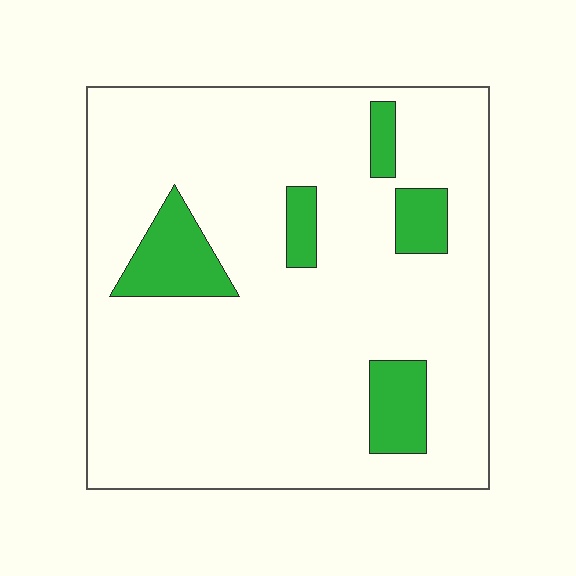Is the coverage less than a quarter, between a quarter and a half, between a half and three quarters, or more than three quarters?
Less than a quarter.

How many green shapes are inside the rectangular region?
5.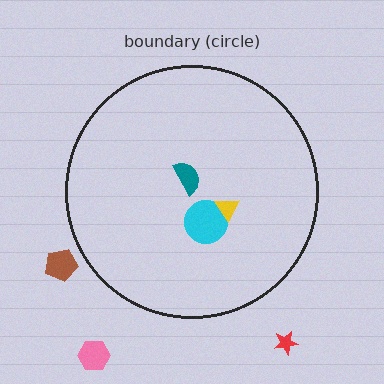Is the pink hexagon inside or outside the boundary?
Outside.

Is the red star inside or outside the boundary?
Outside.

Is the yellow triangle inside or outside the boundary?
Inside.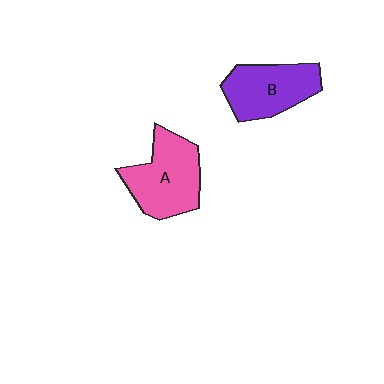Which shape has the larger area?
Shape A (pink).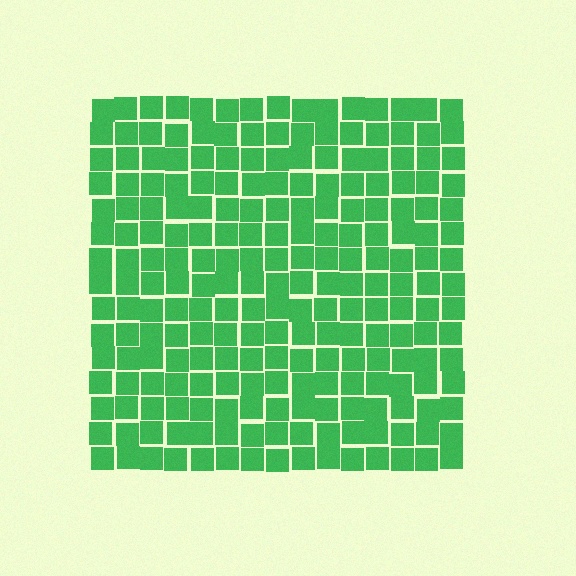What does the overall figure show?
The overall figure shows a square.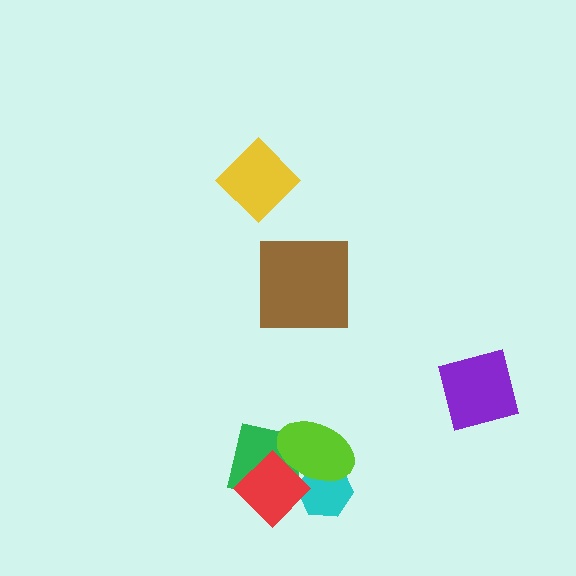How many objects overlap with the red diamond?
3 objects overlap with the red diamond.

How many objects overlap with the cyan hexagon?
2 objects overlap with the cyan hexagon.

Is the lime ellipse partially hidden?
Yes, it is partially covered by another shape.